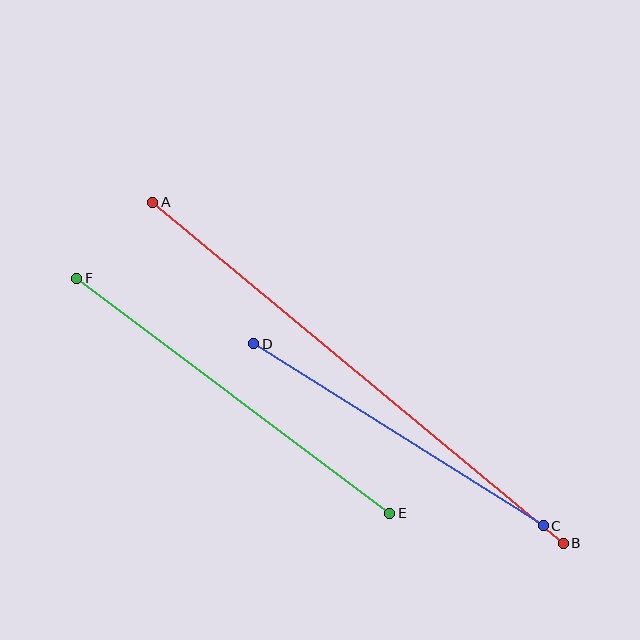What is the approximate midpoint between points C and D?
The midpoint is at approximately (398, 435) pixels.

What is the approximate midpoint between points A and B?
The midpoint is at approximately (358, 373) pixels.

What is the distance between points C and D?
The distance is approximately 342 pixels.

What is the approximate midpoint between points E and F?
The midpoint is at approximately (233, 396) pixels.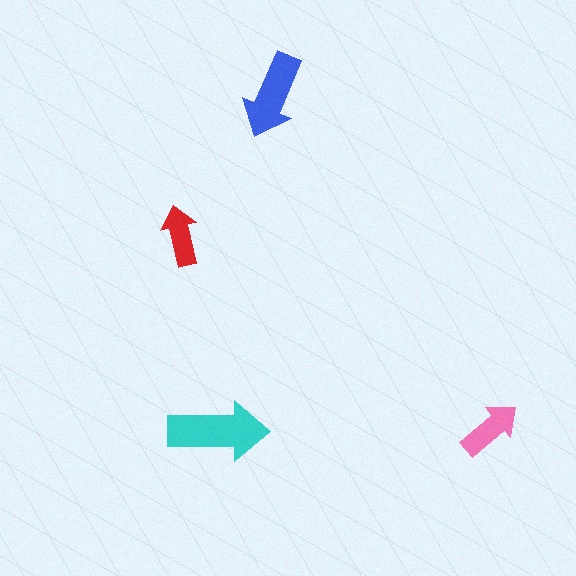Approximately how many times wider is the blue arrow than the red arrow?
About 1.5 times wider.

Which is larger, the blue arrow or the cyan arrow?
The cyan one.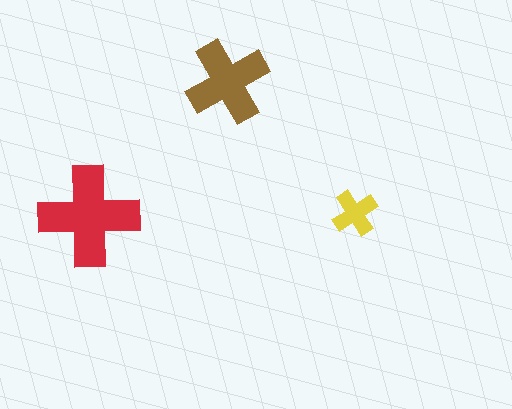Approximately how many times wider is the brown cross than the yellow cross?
About 2 times wider.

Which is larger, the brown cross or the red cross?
The red one.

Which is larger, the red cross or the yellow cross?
The red one.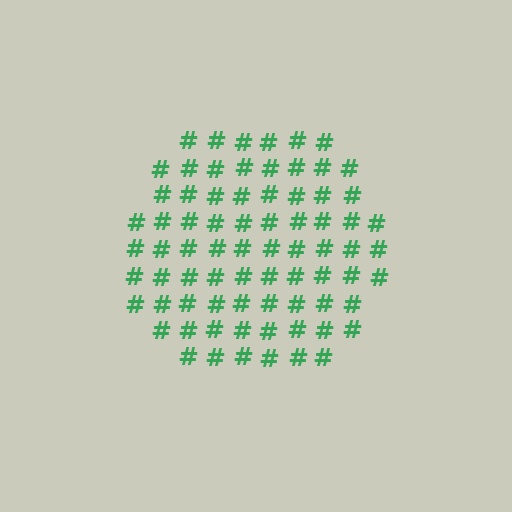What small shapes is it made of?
It is made of small hash symbols.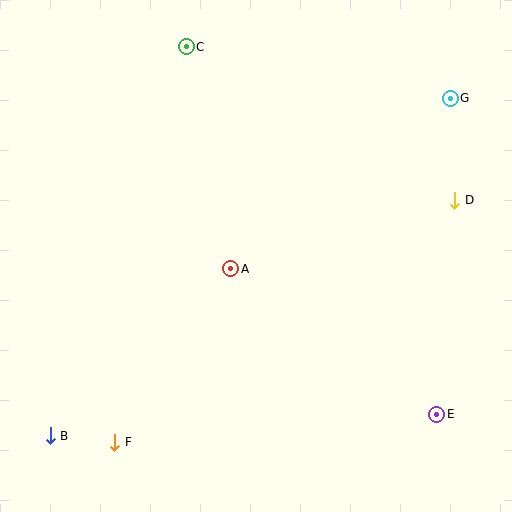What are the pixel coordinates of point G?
Point G is at (450, 98).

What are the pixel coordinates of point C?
Point C is at (186, 47).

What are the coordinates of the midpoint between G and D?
The midpoint between G and D is at (453, 149).